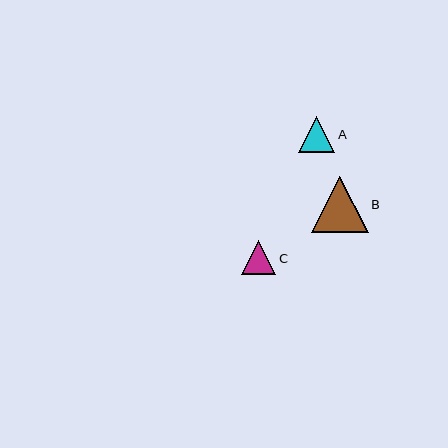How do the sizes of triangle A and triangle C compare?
Triangle A and triangle C are approximately the same size.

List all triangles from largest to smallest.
From largest to smallest: B, A, C.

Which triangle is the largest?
Triangle B is the largest with a size of approximately 56 pixels.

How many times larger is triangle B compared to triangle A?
Triangle B is approximately 1.6 times the size of triangle A.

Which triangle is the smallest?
Triangle C is the smallest with a size of approximately 35 pixels.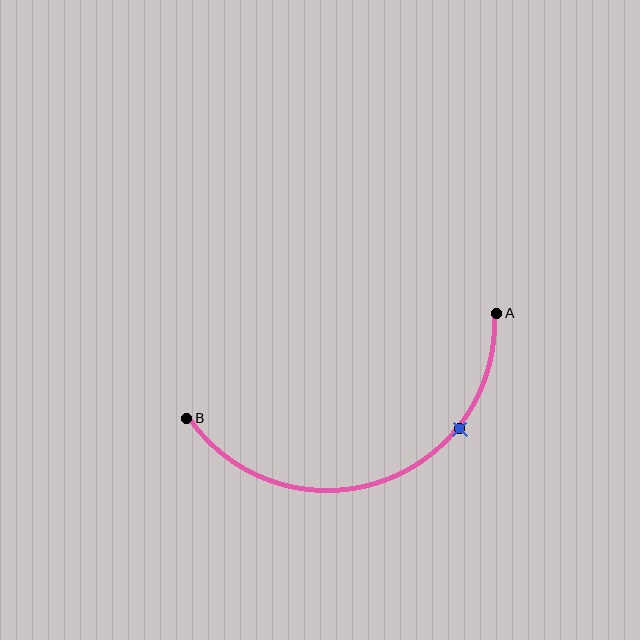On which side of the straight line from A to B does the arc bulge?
The arc bulges below the straight line connecting A and B.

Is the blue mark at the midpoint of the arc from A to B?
No. The blue mark lies on the arc but is closer to endpoint A. The arc midpoint would be at the point on the curve equidistant along the arc from both A and B.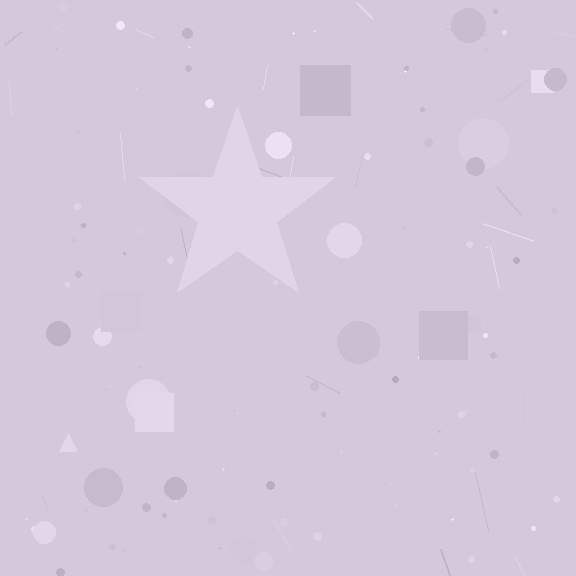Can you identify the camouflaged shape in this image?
The camouflaged shape is a star.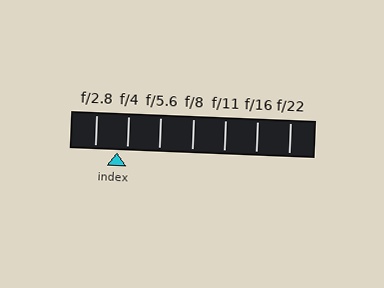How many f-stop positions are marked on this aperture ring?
There are 7 f-stop positions marked.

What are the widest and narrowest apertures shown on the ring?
The widest aperture shown is f/2.8 and the narrowest is f/22.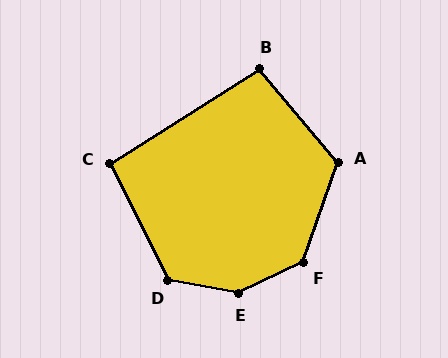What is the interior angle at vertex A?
Approximately 121 degrees (obtuse).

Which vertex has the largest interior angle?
E, at approximately 144 degrees.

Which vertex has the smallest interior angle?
C, at approximately 96 degrees.